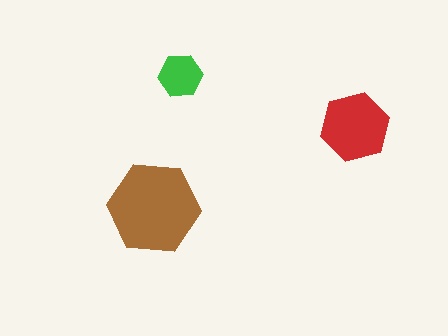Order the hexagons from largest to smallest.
the brown one, the red one, the green one.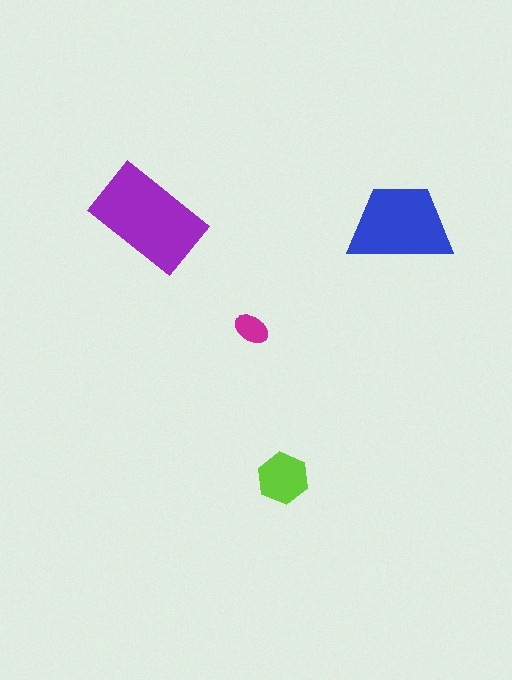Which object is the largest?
The purple rectangle.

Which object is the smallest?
The magenta ellipse.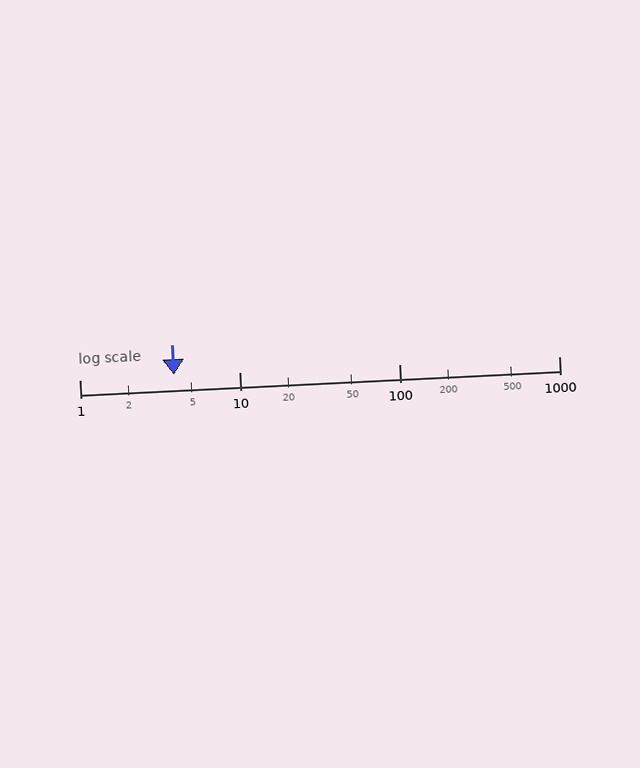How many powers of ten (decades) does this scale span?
The scale spans 3 decades, from 1 to 1000.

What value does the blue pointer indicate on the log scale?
The pointer indicates approximately 3.9.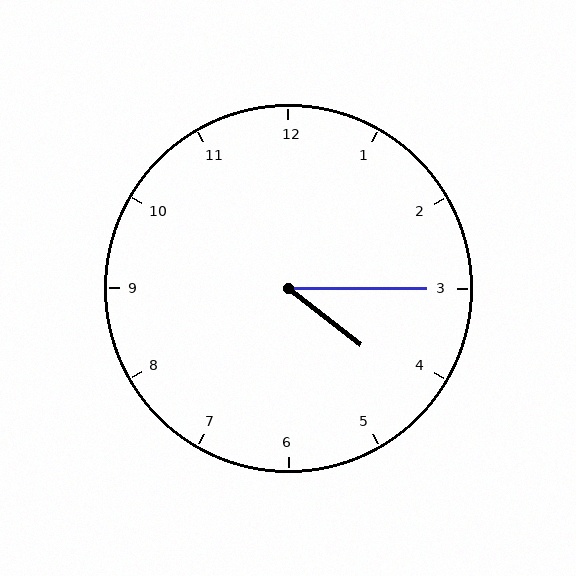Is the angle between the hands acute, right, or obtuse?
It is acute.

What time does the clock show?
4:15.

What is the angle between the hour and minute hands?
Approximately 38 degrees.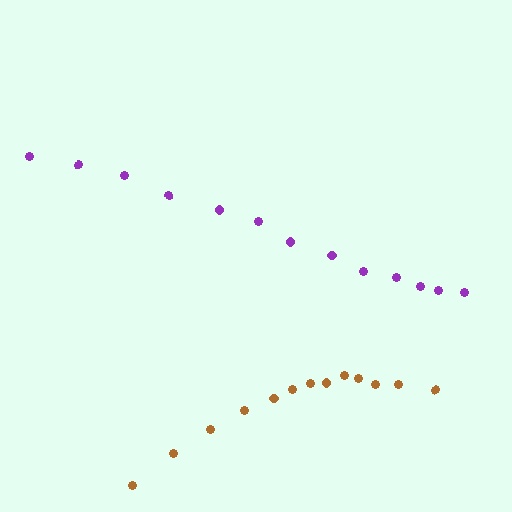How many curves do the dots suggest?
There are 2 distinct paths.